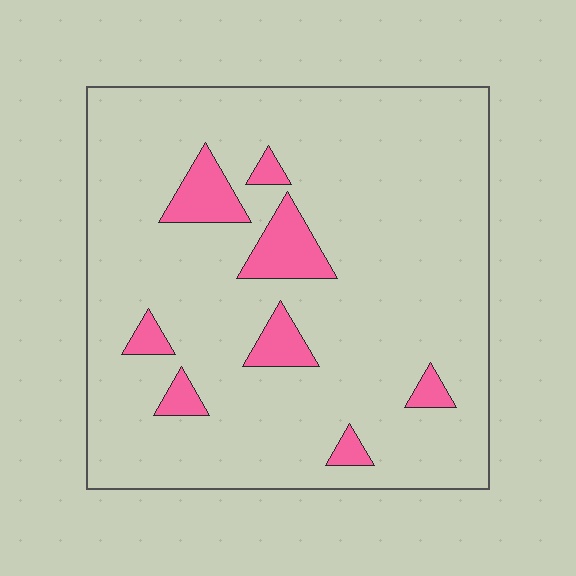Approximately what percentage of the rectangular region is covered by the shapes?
Approximately 10%.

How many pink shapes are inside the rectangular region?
8.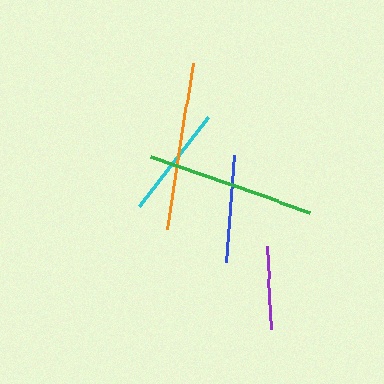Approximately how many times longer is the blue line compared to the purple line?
The blue line is approximately 1.3 times the length of the purple line.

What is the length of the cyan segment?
The cyan segment is approximately 113 pixels long.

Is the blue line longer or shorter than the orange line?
The orange line is longer than the blue line.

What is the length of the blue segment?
The blue segment is approximately 108 pixels long.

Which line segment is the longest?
The green line is the longest at approximately 169 pixels.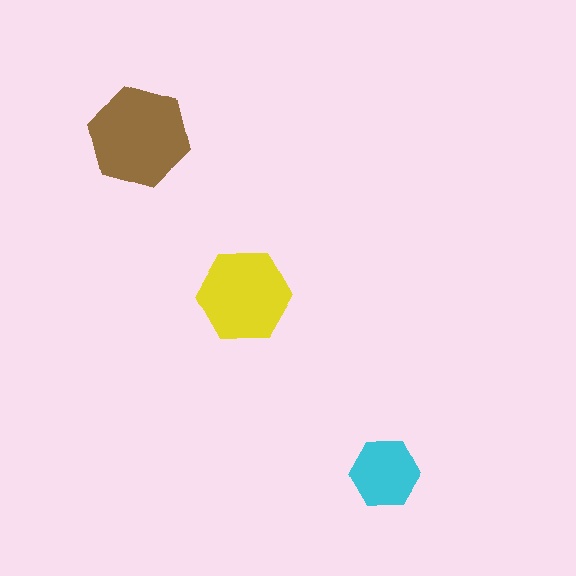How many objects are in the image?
There are 3 objects in the image.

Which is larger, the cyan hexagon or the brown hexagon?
The brown one.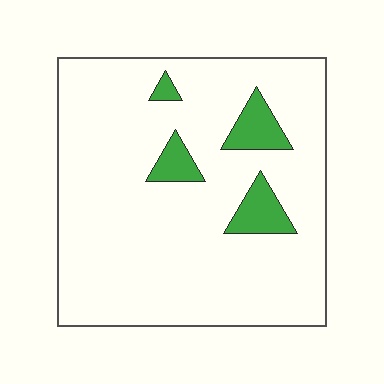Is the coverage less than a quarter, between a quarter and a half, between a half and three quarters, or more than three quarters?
Less than a quarter.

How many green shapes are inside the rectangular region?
4.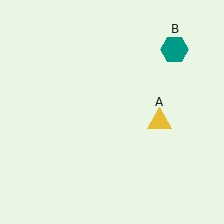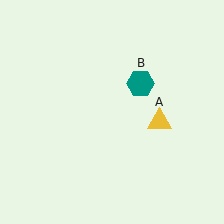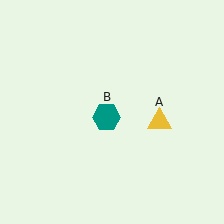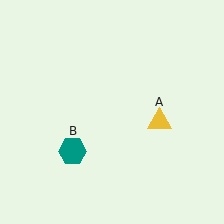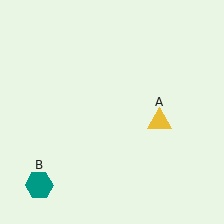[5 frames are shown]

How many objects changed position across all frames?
1 object changed position: teal hexagon (object B).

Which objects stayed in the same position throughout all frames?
Yellow triangle (object A) remained stationary.